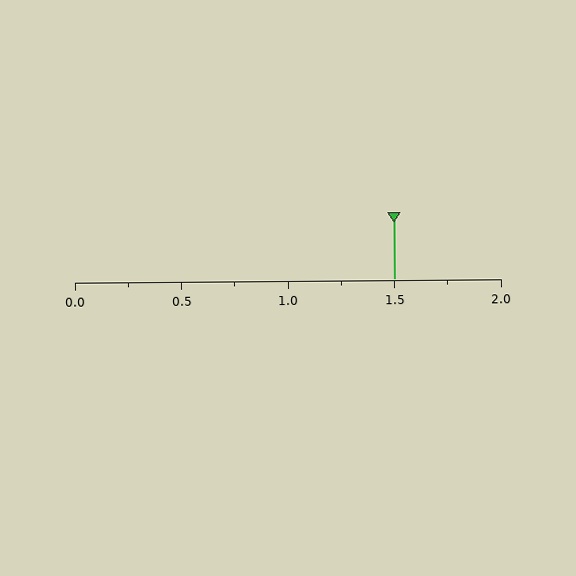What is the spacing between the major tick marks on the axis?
The major ticks are spaced 0.5 apart.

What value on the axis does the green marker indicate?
The marker indicates approximately 1.5.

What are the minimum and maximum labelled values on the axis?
The axis runs from 0.0 to 2.0.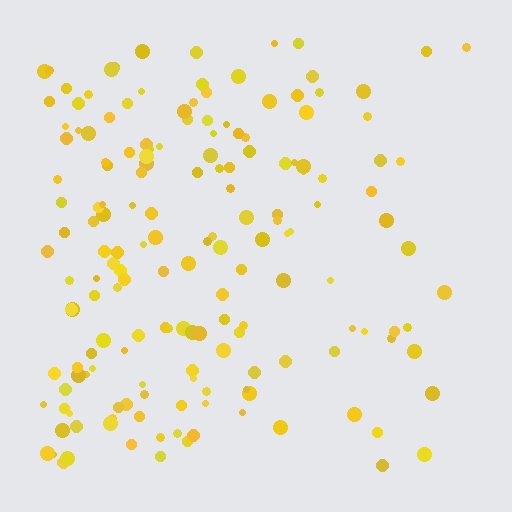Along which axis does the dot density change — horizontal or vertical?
Horizontal.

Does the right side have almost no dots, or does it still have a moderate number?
Still a moderate number, just noticeably fewer than the left.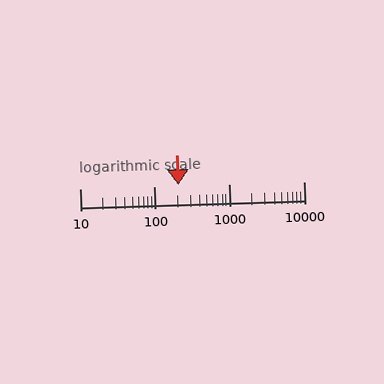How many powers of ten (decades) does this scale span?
The scale spans 3 decades, from 10 to 10000.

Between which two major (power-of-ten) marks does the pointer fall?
The pointer is between 100 and 1000.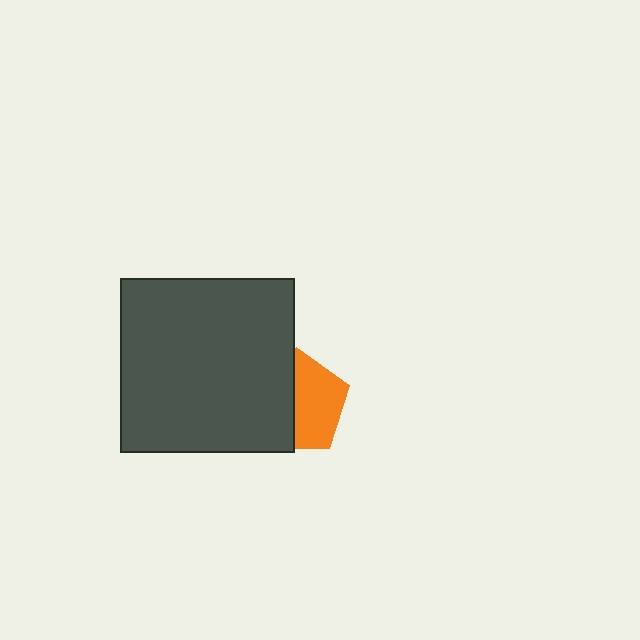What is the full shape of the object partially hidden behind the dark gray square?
The partially hidden object is an orange pentagon.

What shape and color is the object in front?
The object in front is a dark gray square.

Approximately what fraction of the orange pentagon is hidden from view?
Roughly 49% of the orange pentagon is hidden behind the dark gray square.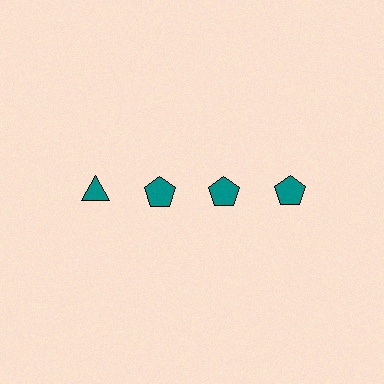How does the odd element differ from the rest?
It has a different shape: triangle instead of pentagon.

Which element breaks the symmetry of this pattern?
The teal triangle in the top row, leftmost column breaks the symmetry. All other shapes are teal pentagons.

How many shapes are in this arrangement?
There are 4 shapes arranged in a grid pattern.